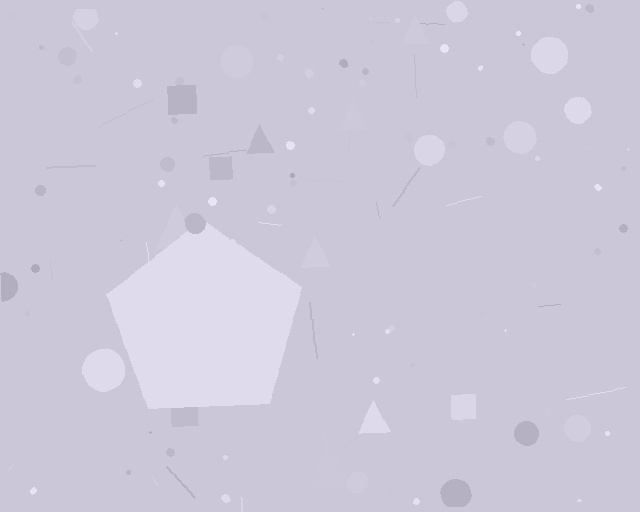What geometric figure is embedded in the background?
A pentagon is embedded in the background.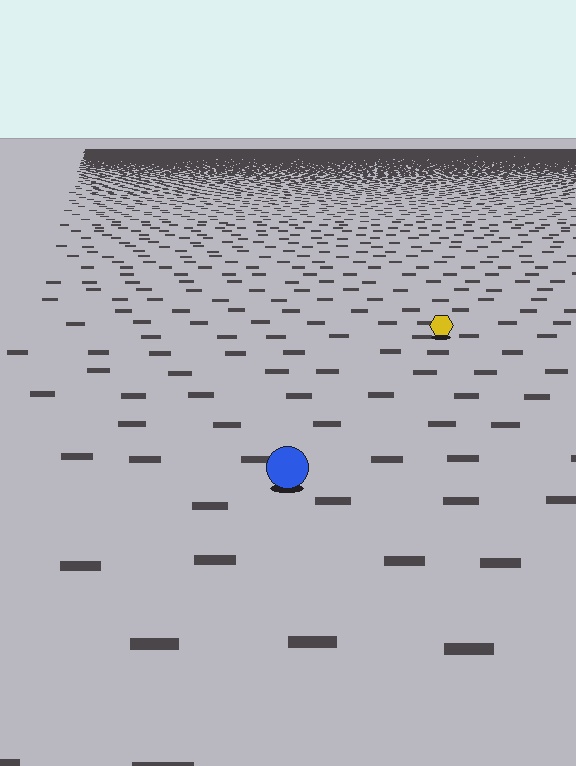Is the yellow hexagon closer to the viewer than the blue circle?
No. The blue circle is closer — you can tell from the texture gradient: the ground texture is coarser near it.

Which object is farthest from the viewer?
The yellow hexagon is farthest from the viewer. It appears smaller and the ground texture around it is denser.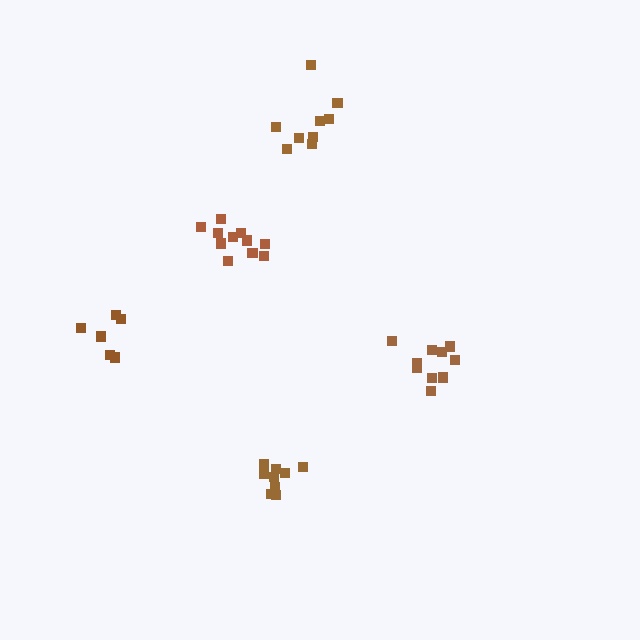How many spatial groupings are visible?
There are 5 spatial groupings.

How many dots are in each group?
Group 1: 11 dots, Group 2: 9 dots, Group 3: 10 dots, Group 4: 9 dots, Group 5: 6 dots (45 total).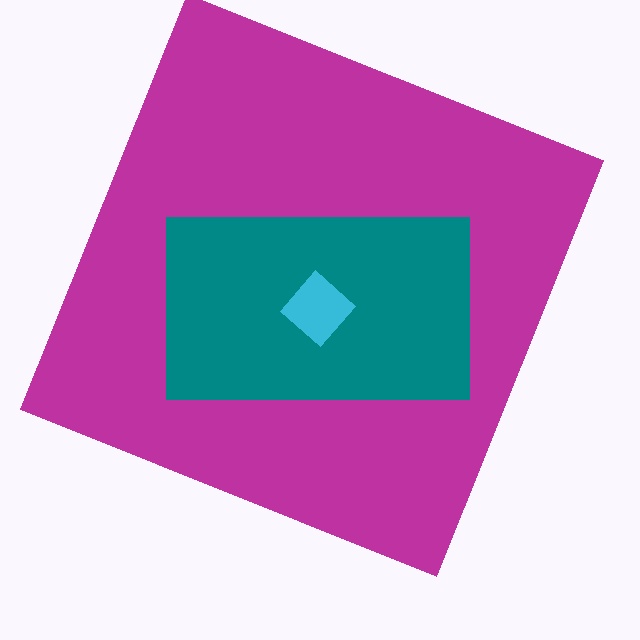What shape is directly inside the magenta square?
The teal rectangle.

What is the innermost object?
The cyan diamond.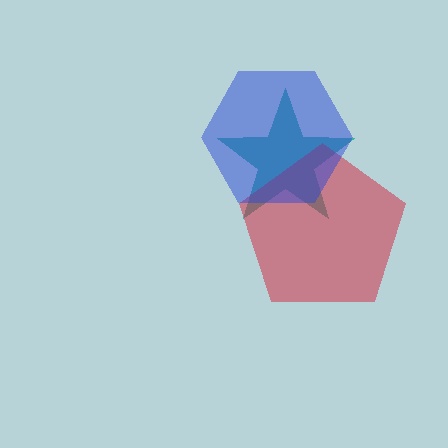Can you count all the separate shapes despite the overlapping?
Yes, there are 3 separate shapes.